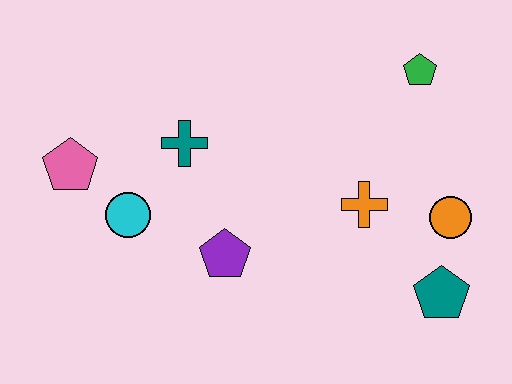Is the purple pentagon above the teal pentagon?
Yes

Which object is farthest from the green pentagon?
The pink pentagon is farthest from the green pentagon.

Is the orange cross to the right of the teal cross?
Yes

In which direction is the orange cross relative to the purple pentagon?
The orange cross is to the right of the purple pentagon.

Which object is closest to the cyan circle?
The pink pentagon is closest to the cyan circle.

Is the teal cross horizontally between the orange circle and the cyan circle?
Yes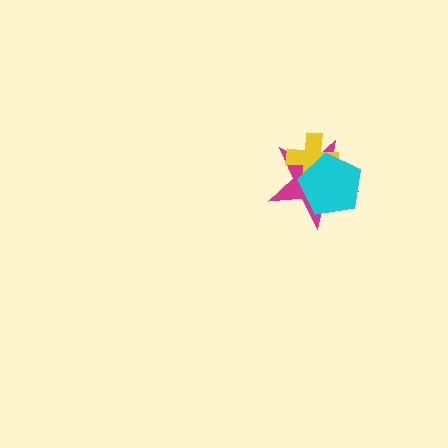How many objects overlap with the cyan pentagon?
2 objects overlap with the cyan pentagon.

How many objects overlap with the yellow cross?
2 objects overlap with the yellow cross.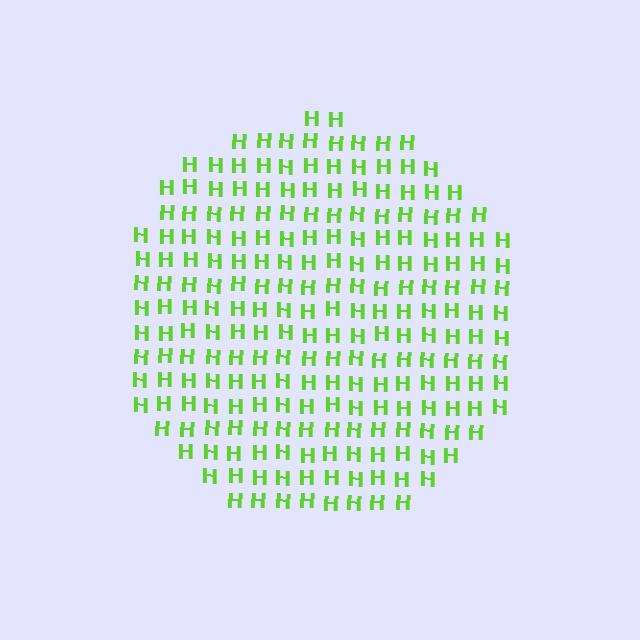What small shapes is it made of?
It is made of small letter H's.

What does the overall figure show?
The overall figure shows a circle.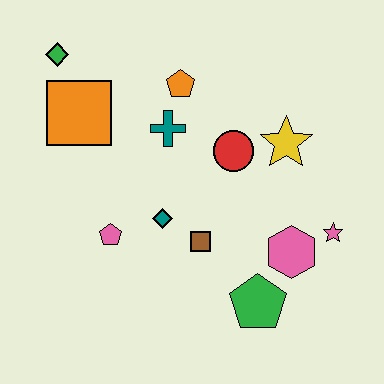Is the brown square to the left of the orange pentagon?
No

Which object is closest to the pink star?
The pink hexagon is closest to the pink star.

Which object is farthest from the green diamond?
The pink star is farthest from the green diamond.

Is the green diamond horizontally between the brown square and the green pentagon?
No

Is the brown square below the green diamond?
Yes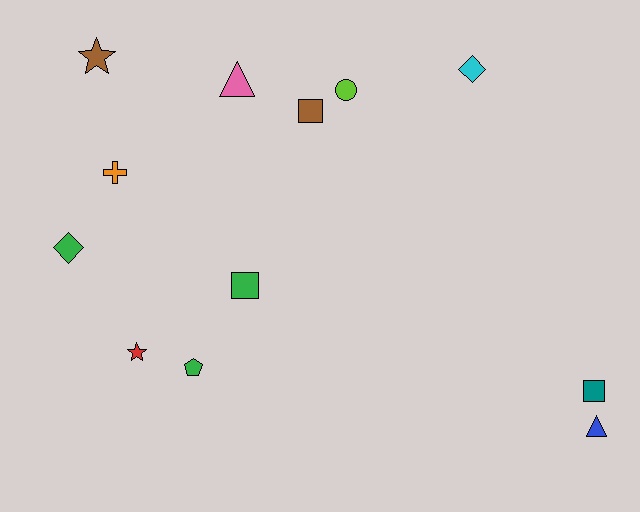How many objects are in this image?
There are 12 objects.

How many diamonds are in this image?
There are 2 diamonds.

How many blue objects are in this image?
There is 1 blue object.